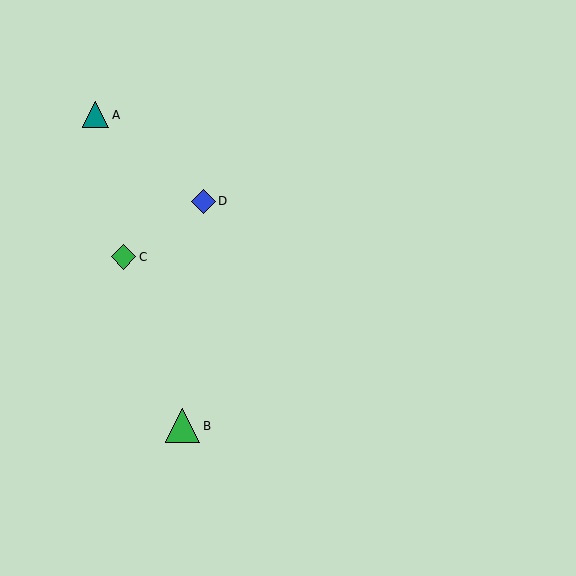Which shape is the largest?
The green triangle (labeled B) is the largest.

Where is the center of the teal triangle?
The center of the teal triangle is at (95, 115).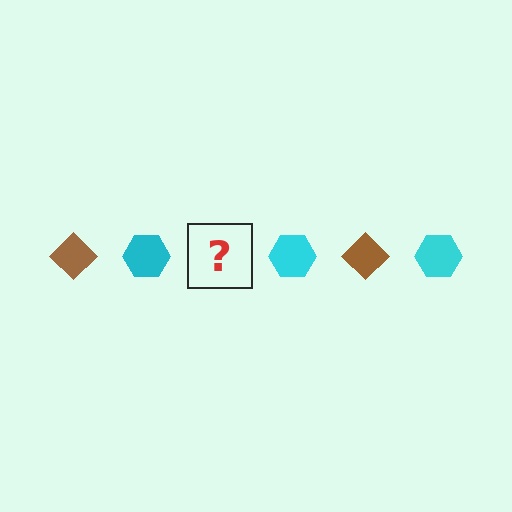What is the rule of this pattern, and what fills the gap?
The rule is that the pattern alternates between brown diamond and cyan hexagon. The gap should be filled with a brown diamond.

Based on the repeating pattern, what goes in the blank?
The blank should be a brown diamond.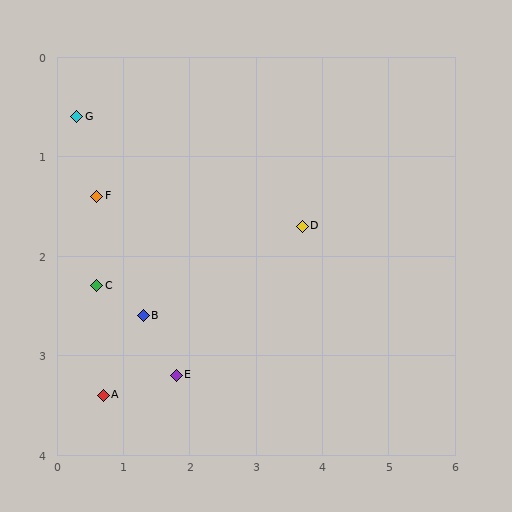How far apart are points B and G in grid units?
Points B and G are about 2.2 grid units apart.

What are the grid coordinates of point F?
Point F is at approximately (0.6, 1.4).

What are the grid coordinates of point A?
Point A is at approximately (0.7, 3.4).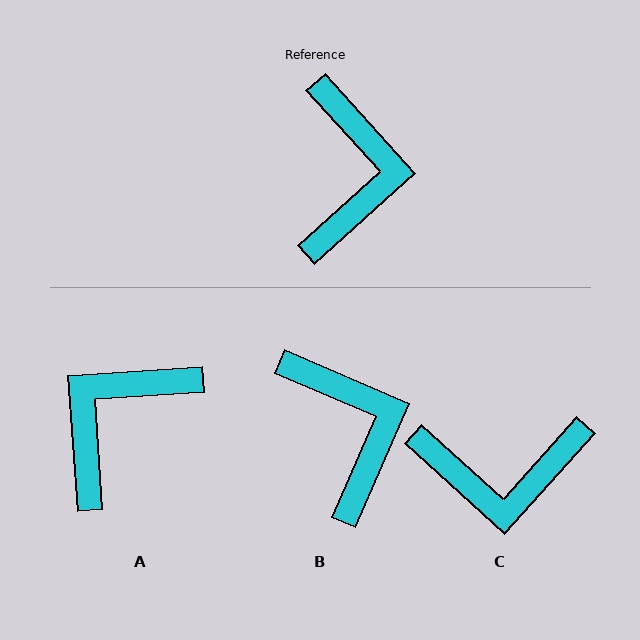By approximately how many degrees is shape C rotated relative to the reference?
Approximately 84 degrees clockwise.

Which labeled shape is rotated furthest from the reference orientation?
A, about 142 degrees away.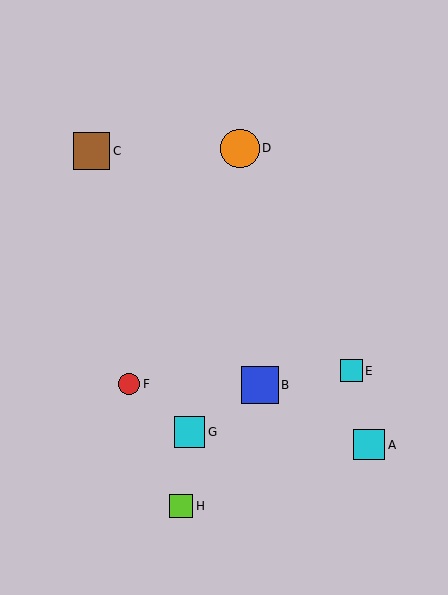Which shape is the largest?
The orange circle (labeled D) is the largest.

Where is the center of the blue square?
The center of the blue square is at (260, 385).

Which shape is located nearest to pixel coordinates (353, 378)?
The cyan square (labeled E) at (351, 371) is nearest to that location.